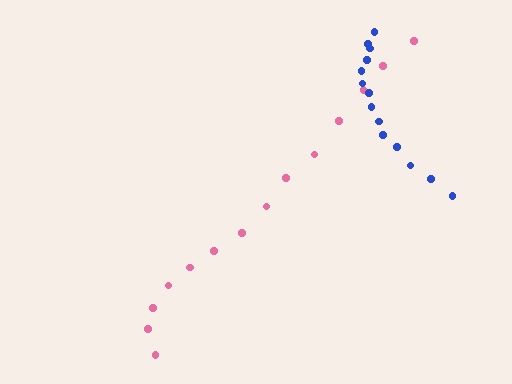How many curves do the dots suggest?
There are 2 distinct paths.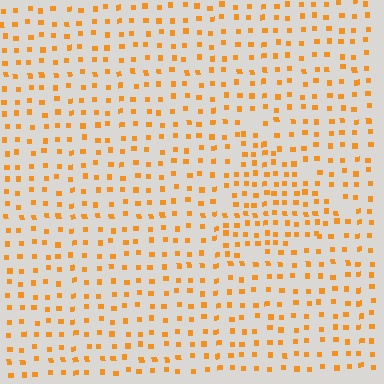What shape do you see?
I see a triangle.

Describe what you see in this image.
The image contains small orange elements arranged at two different densities. A triangle-shaped region is visible where the elements are more densely packed than the surrounding area.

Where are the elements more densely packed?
The elements are more densely packed inside the triangle boundary.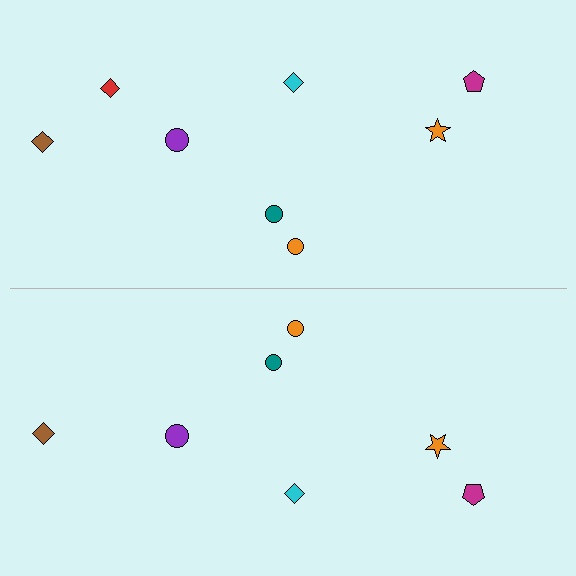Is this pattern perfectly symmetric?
No, the pattern is not perfectly symmetric. A red diamond is missing from the bottom side.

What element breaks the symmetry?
A red diamond is missing from the bottom side.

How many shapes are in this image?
There are 15 shapes in this image.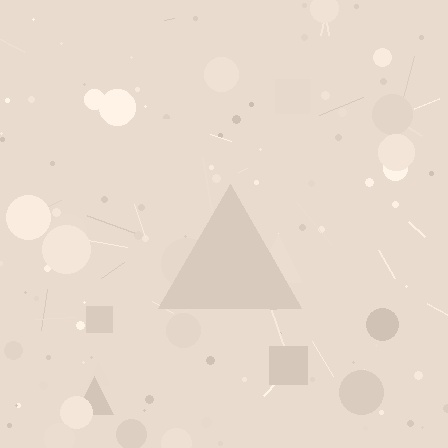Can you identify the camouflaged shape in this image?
The camouflaged shape is a triangle.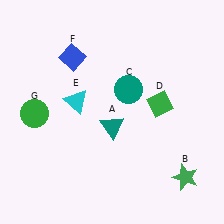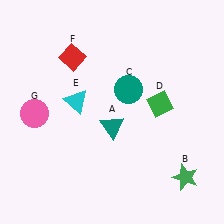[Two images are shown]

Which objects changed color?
F changed from blue to red. G changed from green to pink.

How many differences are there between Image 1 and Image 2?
There are 2 differences between the two images.